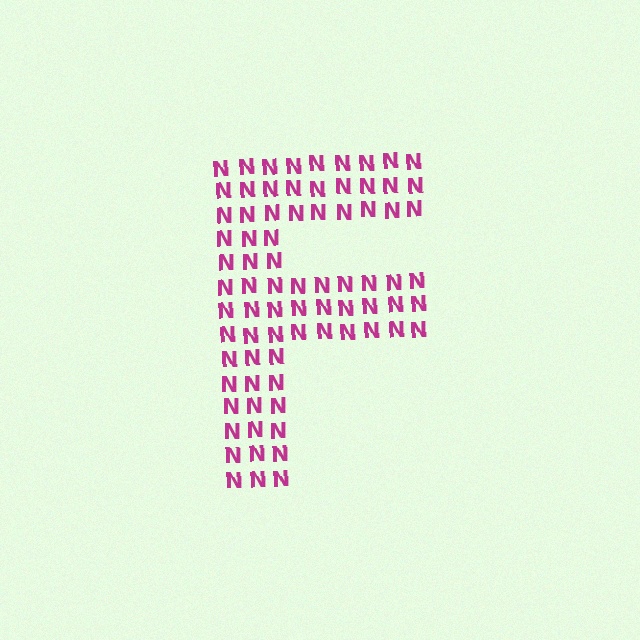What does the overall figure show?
The overall figure shows the letter F.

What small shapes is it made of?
It is made of small letter N's.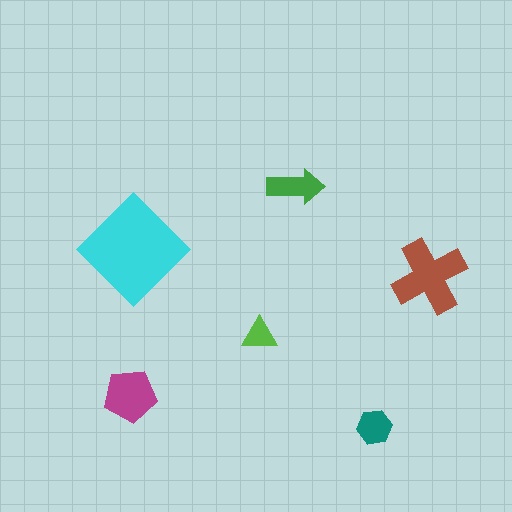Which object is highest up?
The green arrow is topmost.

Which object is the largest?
The cyan diamond.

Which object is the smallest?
The lime triangle.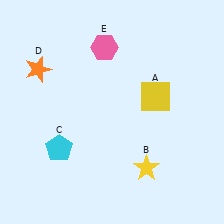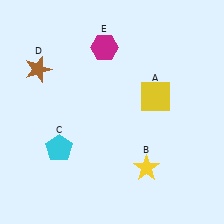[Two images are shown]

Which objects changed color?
D changed from orange to brown. E changed from pink to magenta.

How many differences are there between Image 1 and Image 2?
There are 2 differences between the two images.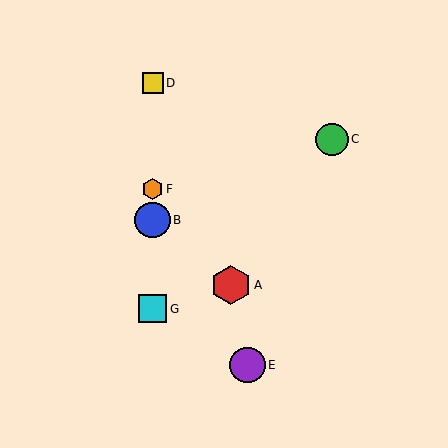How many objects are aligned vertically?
4 objects (B, D, F, G) are aligned vertically.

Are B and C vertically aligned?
No, B is at x≈153 and C is at x≈332.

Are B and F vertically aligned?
Yes, both are at x≈153.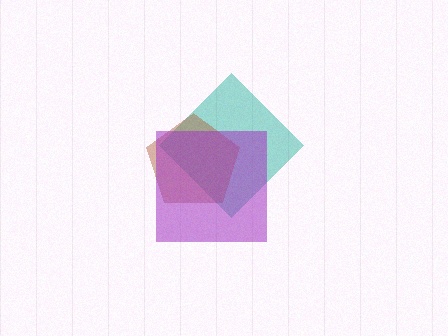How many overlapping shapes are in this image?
There are 3 overlapping shapes in the image.